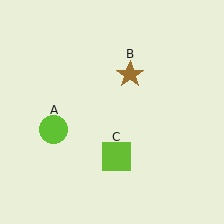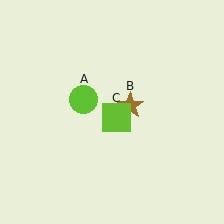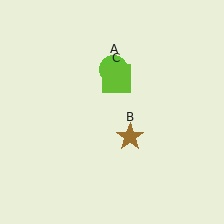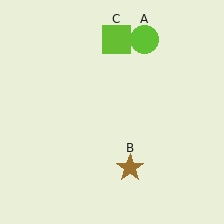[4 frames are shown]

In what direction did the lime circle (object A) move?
The lime circle (object A) moved up and to the right.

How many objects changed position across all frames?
3 objects changed position: lime circle (object A), brown star (object B), lime square (object C).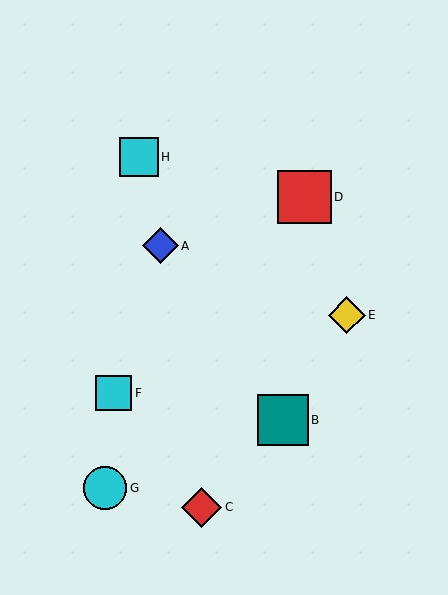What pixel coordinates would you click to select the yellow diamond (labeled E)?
Click at (347, 315) to select the yellow diamond E.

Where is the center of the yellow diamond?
The center of the yellow diamond is at (347, 315).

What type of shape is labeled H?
Shape H is a cyan square.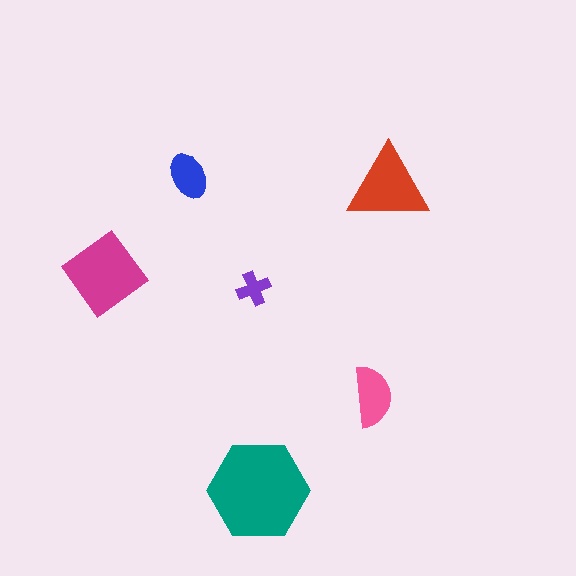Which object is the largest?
The teal hexagon.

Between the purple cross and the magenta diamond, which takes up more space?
The magenta diamond.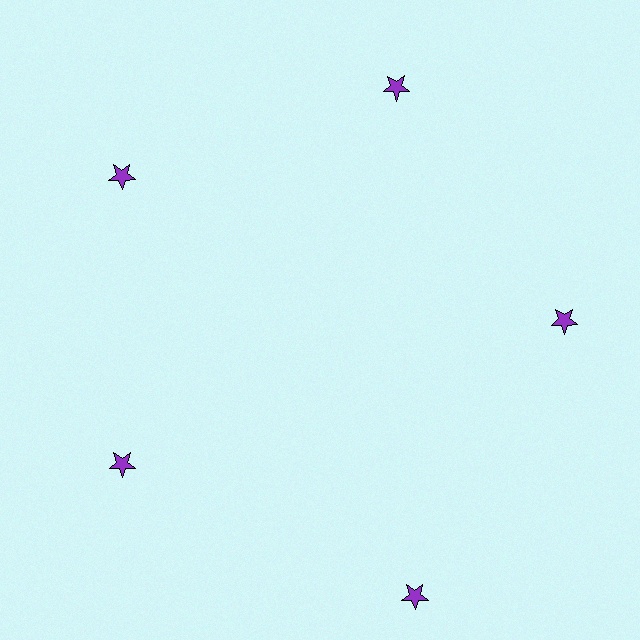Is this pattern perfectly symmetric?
No. The 5 purple stars are arranged in a ring, but one element near the 5 o'clock position is pushed outward from the center, breaking the 5-fold rotational symmetry.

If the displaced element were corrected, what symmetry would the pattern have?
It would have 5-fold rotational symmetry — the pattern would map onto itself every 72 degrees.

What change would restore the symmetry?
The symmetry would be restored by moving it inward, back onto the ring so that all 5 stars sit at equal angles and equal distance from the center.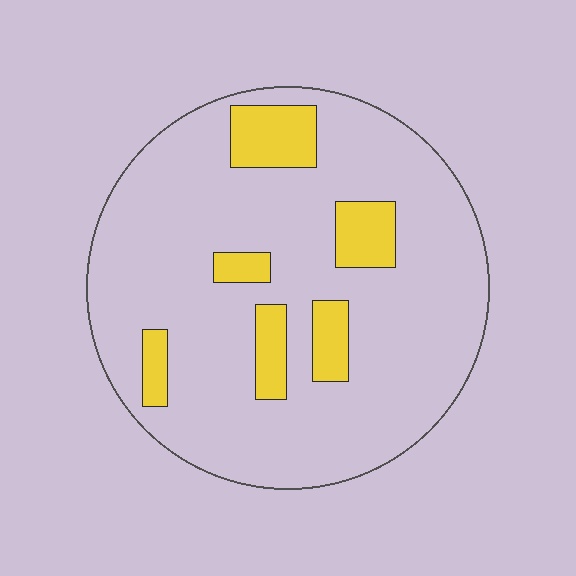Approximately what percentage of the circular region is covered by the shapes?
Approximately 15%.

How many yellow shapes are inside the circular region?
6.